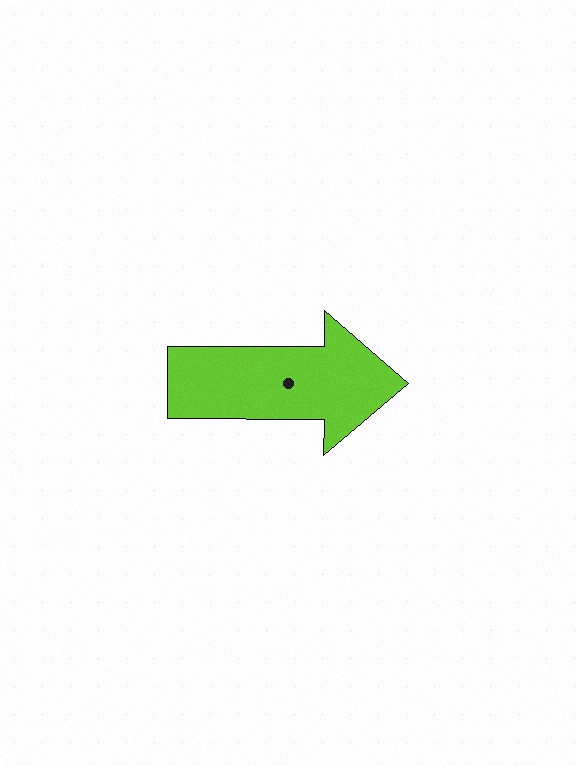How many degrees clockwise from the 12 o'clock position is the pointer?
Approximately 90 degrees.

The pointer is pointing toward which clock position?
Roughly 3 o'clock.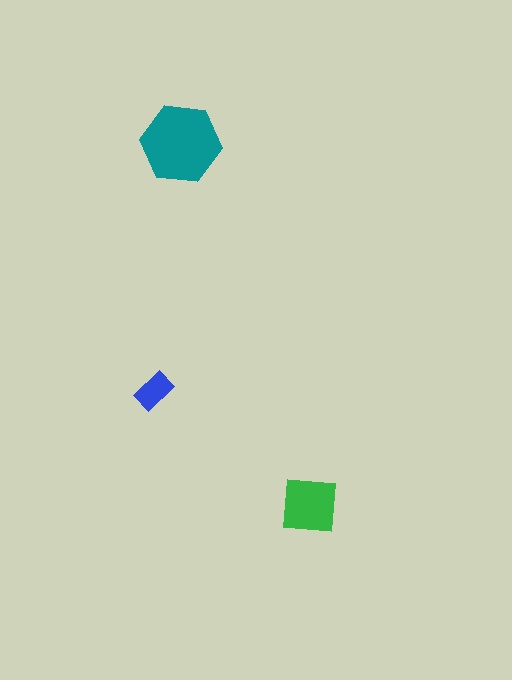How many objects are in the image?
There are 3 objects in the image.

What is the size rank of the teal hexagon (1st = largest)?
1st.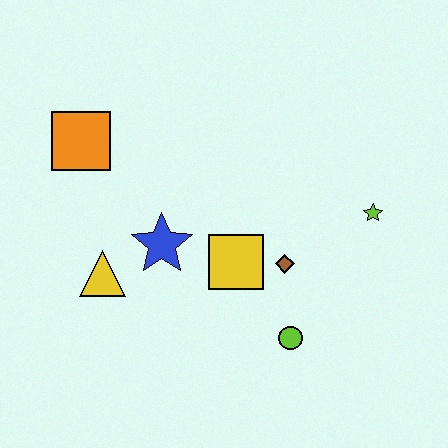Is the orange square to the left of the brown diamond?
Yes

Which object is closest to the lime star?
The brown diamond is closest to the lime star.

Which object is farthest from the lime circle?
The orange square is farthest from the lime circle.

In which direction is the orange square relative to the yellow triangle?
The orange square is above the yellow triangle.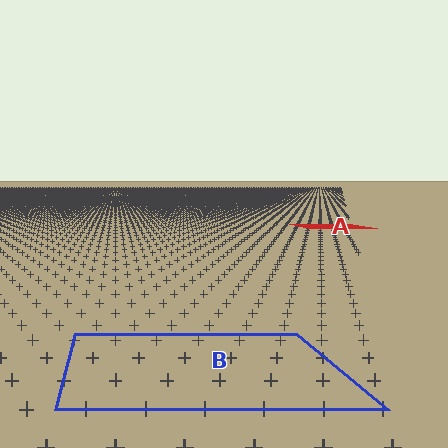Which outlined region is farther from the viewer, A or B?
Region A is farther from the viewer — the texture elements inside it appear smaller and more densely packed.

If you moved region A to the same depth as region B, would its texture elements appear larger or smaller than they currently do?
They would appear larger. At a closer depth, the same texture elements are projected at a bigger on-screen size.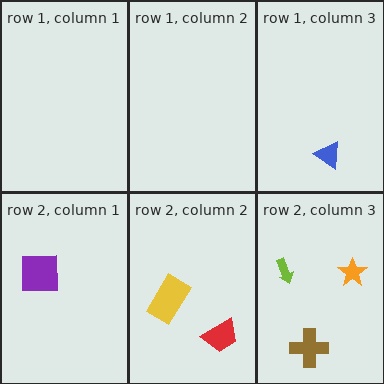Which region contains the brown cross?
The row 2, column 3 region.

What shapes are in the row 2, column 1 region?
The purple square.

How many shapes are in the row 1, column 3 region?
1.